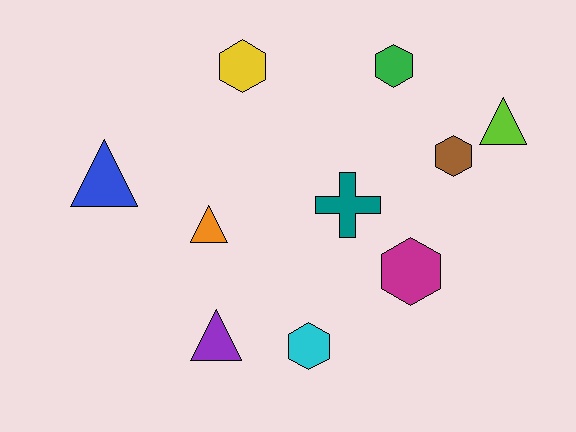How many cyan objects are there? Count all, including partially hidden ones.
There is 1 cyan object.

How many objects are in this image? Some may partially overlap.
There are 10 objects.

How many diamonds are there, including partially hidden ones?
There are no diamonds.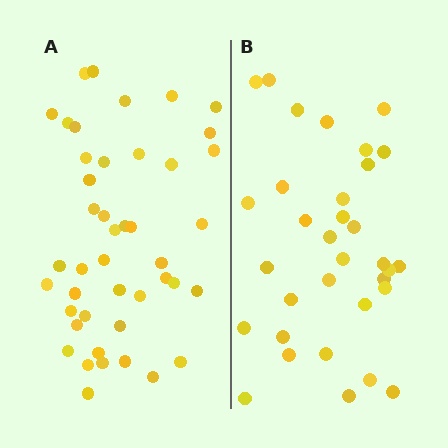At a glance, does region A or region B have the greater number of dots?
Region A (the left region) has more dots.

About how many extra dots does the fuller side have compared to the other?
Region A has roughly 12 or so more dots than region B.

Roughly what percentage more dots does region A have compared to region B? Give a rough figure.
About 35% more.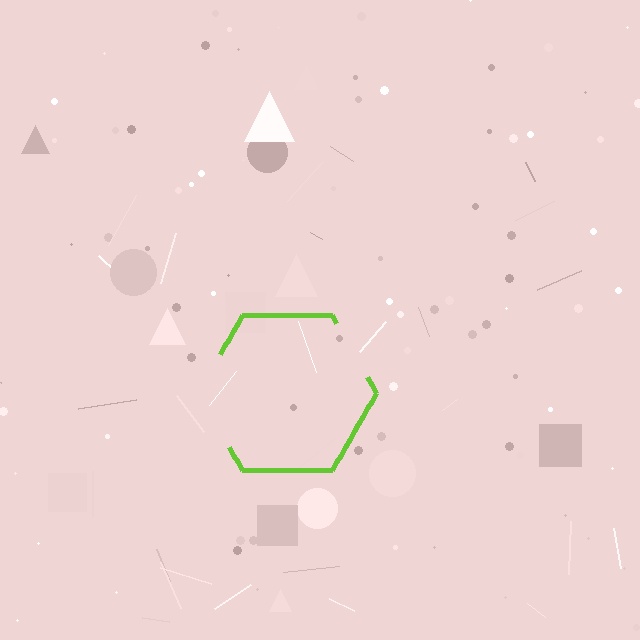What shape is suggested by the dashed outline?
The dashed outline suggests a hexagon.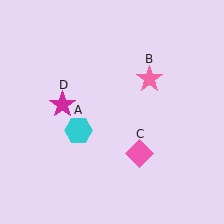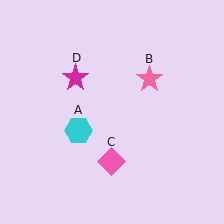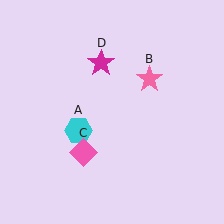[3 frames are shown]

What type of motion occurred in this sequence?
The pink diamond (object C), magenta star (object D) rotated clockwise around the center of the scene.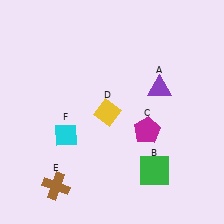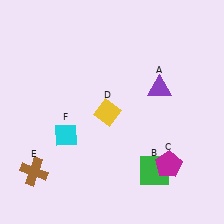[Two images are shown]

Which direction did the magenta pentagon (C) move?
The magenta pentagon (C) moved down.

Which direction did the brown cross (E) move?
The brown cross (E) moved left.